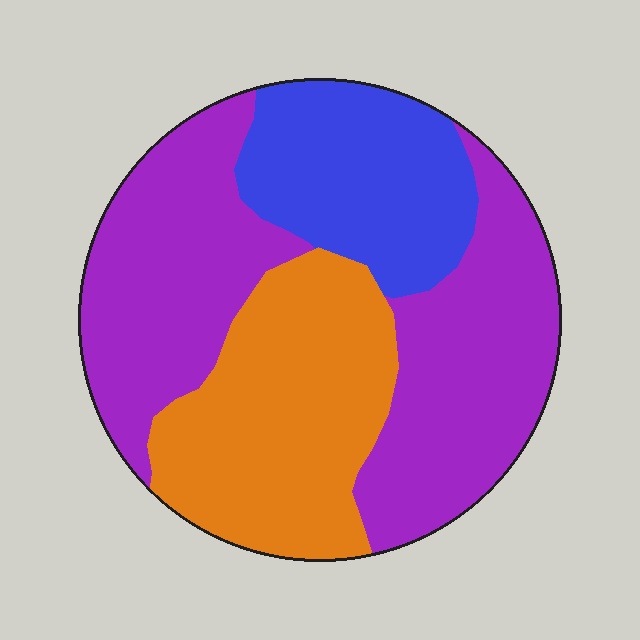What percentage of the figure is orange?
Orange covers about 30% of the figure.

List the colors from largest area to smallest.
From largest to smallest: purple, orange, blue.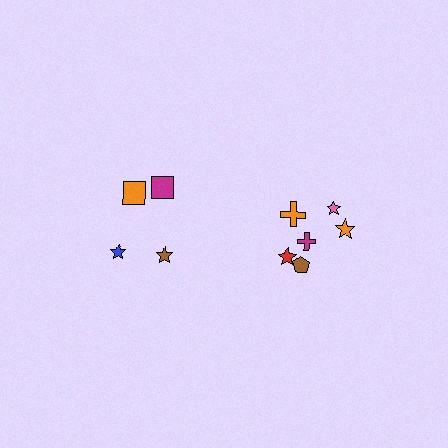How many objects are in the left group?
There are 4 objects.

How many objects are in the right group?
There are 6 objects.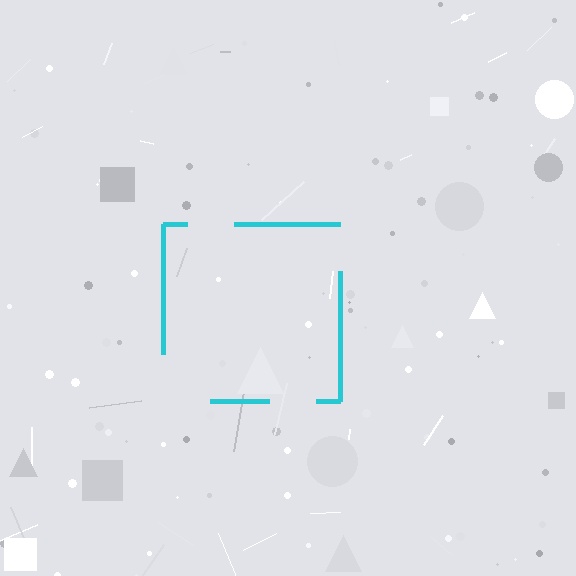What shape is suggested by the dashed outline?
The dashed outline suggests a square.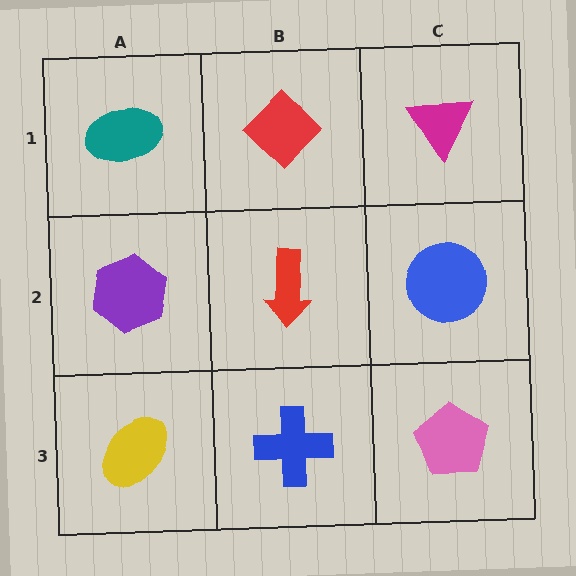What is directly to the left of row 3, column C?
A blue cross.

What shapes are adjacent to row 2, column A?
A teal ellipse (row 1, column A), a yellow ellipse (row 3, column A), a red arrow (row 2, column B).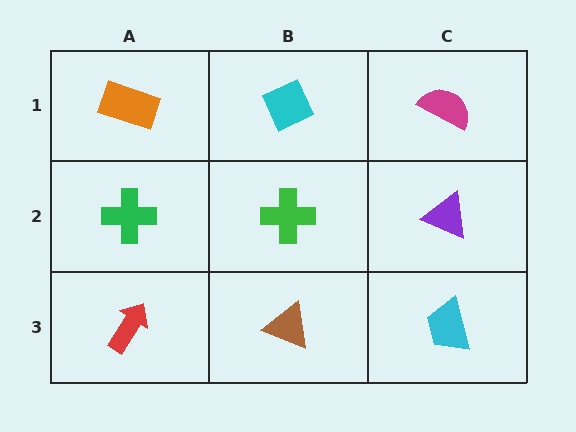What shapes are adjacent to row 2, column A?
An orange rectangle (row 1, column A), a red arrow (row 3, column A), a green cross (row 2, column B).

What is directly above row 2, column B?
A cyan diamond.